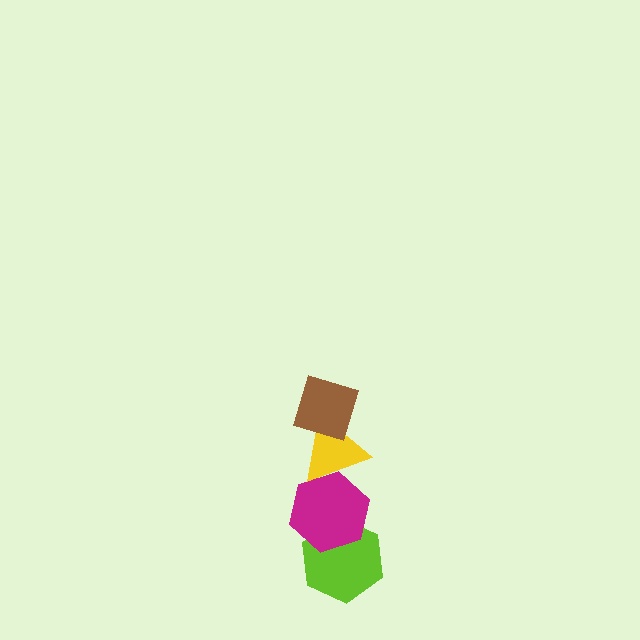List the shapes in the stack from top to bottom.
From top to bottom: the brown diamond, the yellow triangle, the magenta hexagon, the lime hexagon.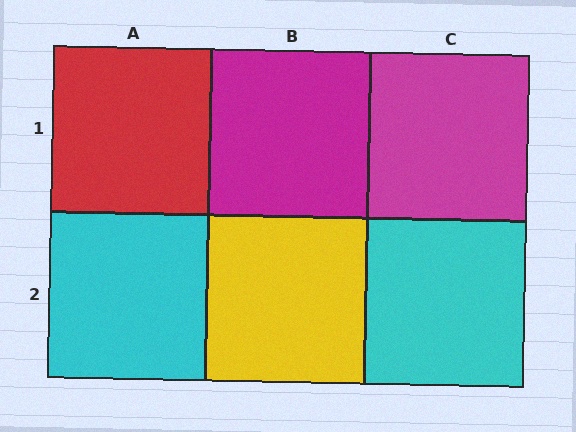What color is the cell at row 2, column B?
Yellow.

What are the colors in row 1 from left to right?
Red, magenta, magenta.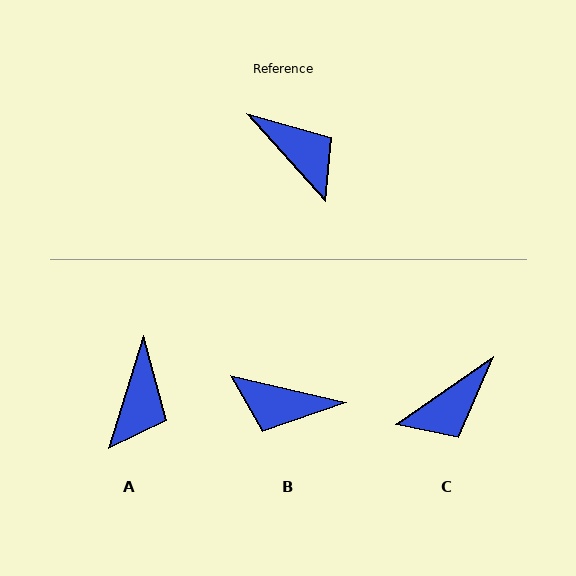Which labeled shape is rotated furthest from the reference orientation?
B, about 145 degrees away.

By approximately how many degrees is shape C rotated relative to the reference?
Approximately 97 degrees clockwise.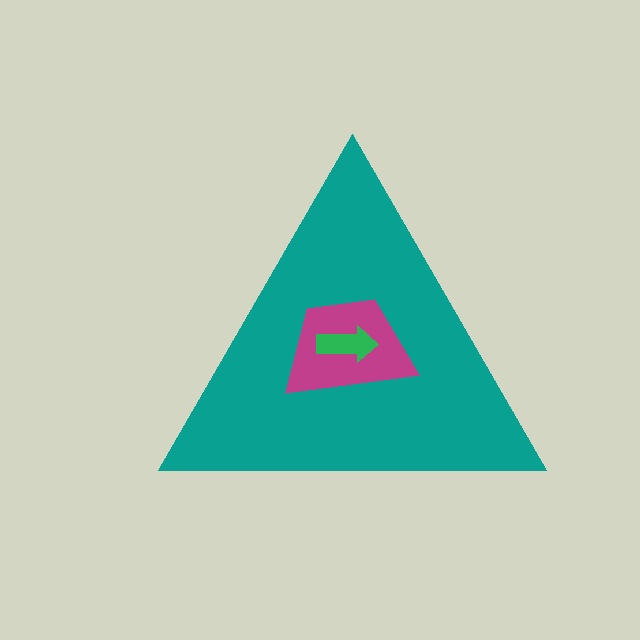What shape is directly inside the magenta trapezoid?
The green arrow.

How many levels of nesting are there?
3.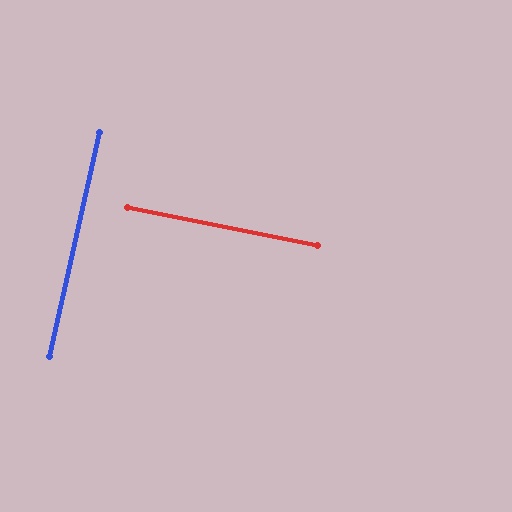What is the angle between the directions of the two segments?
Approximately 89 degrees.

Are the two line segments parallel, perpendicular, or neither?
Perpendicular — they meet at approximately 89°.